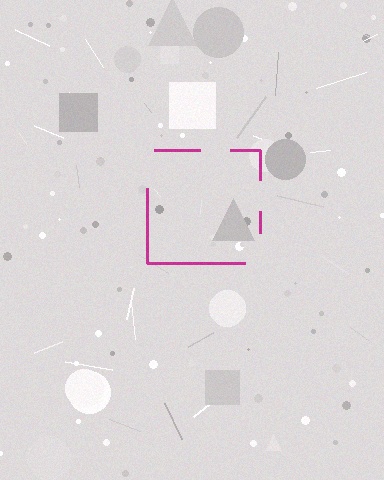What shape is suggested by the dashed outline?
The dashed outline suggests a square.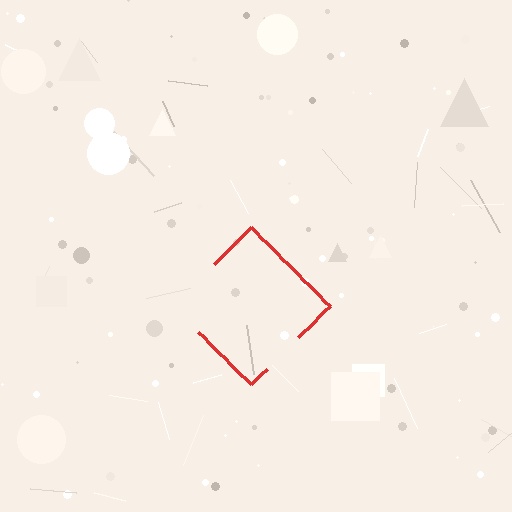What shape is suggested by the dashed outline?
The dashed outline suggests a diamond.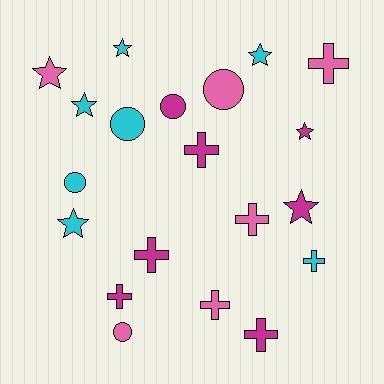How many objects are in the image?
There are 20 objects.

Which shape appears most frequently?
Cross, with 8 objects.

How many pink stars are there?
There is 1 pink star.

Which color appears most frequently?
Cyan, with 7 objects.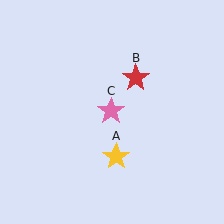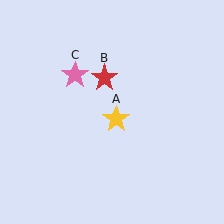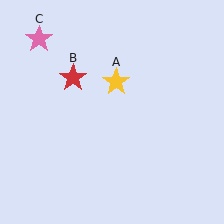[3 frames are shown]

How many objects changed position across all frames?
3 objects changed position: yellow star (object A), red star (object B), pink star (object C).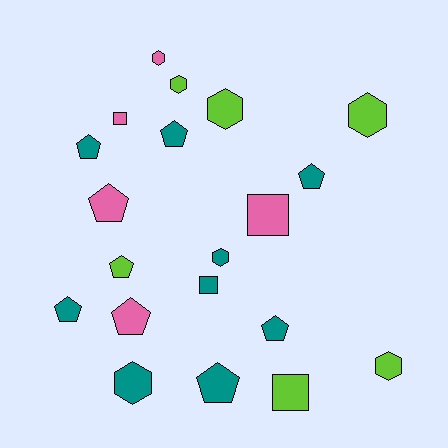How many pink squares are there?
There are 2 pink squares.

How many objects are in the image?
There are 20 objects.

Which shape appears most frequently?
Pentagon, with 9 objects.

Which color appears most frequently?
Teal, with 9 objects.